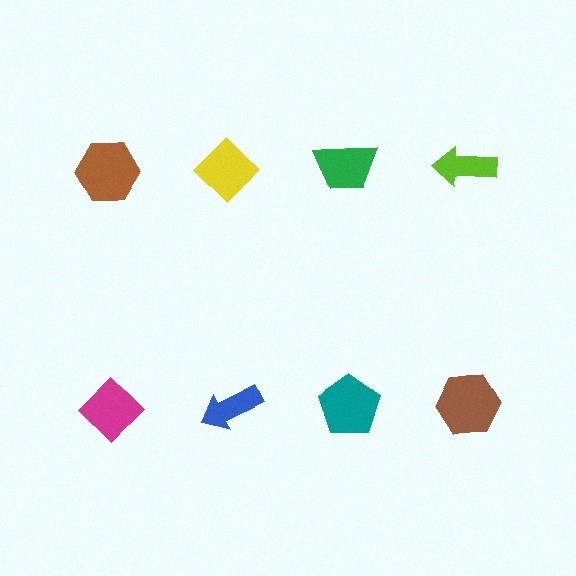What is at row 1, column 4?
A lime arrow.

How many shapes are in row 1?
4 shapes.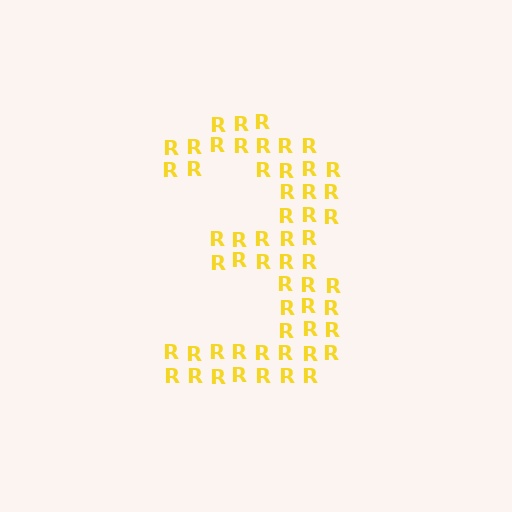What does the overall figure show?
The overall figure shows the digit 3.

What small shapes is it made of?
It is made of small letter R's.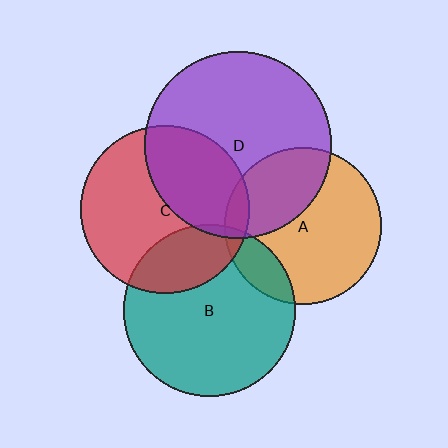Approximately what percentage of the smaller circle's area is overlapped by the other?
Approximately 5%.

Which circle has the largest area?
Circle D (purple).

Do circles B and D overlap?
Yes.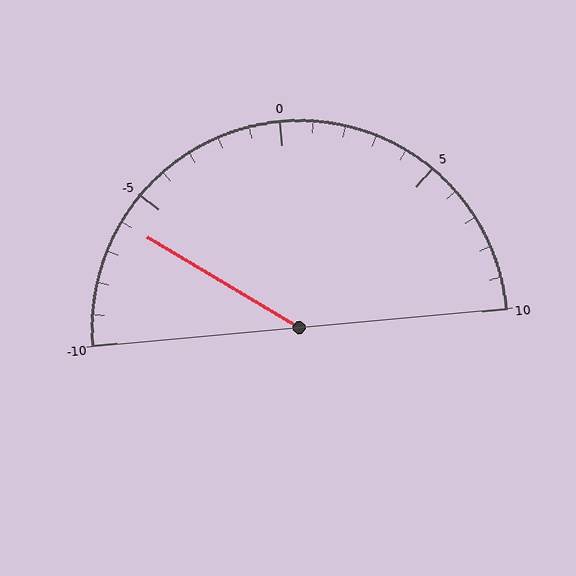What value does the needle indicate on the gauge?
The needle indicates approximately -6.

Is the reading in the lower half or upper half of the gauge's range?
The reading is in the lower half of the range (-10 to 10).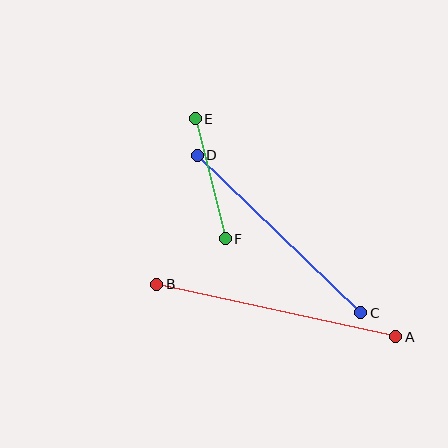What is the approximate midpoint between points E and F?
The midpoint is at approximately (210, 179) pixels.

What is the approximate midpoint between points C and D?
The midpoint is at approximately (279, 234) pixels.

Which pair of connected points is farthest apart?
Points A and B are farthest apart.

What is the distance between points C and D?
The distance is approximately 227 pixels.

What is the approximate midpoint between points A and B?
The midpoint is at approximately (276, 311) pixels.